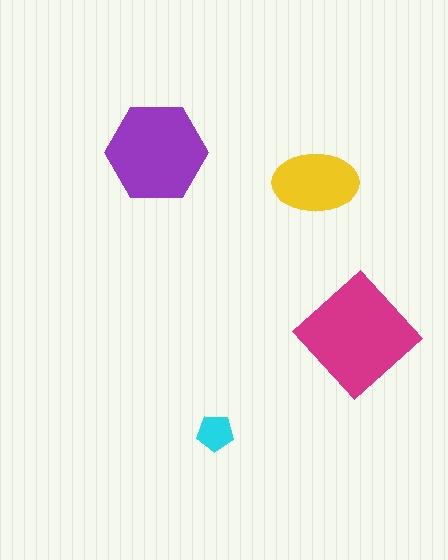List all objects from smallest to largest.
The cyan pentagon, the yellow ellipse, the purple hexagon, the magenta diamond.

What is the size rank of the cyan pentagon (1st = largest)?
4th.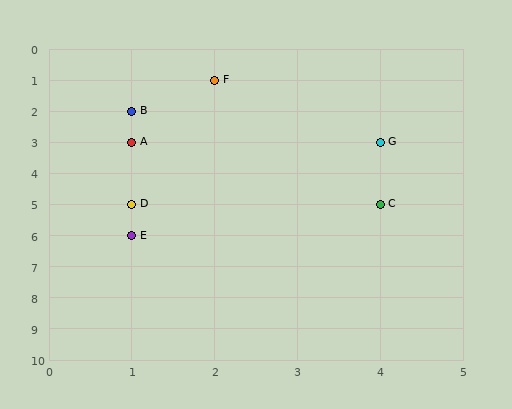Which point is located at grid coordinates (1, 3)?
Point A is at (1, 3).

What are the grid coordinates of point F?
Point F is at grid coordinates (2, 1).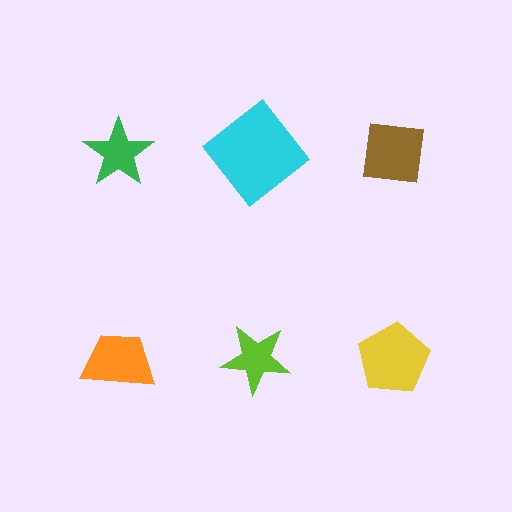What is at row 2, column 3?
A yellow pentagon.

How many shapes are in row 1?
3 shapes.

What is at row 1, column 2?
A cyan diamond.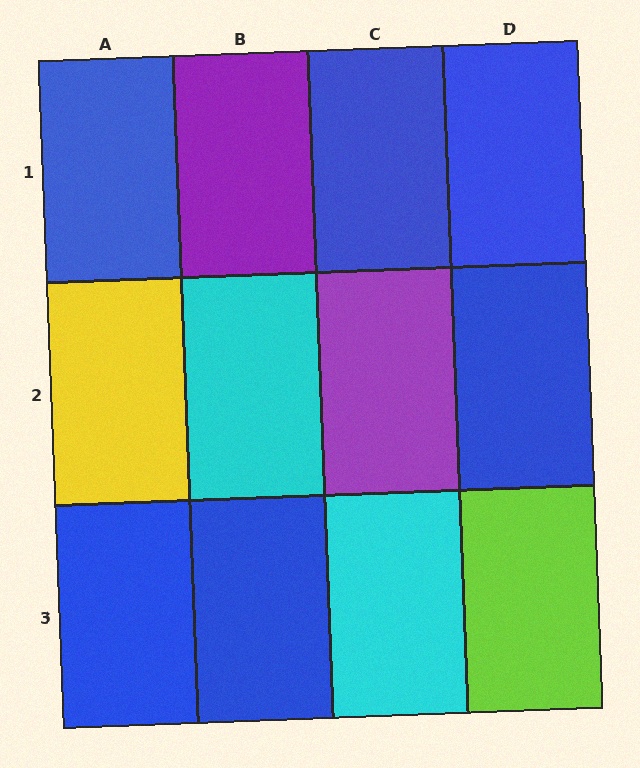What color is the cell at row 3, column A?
Blue.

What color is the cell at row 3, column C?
Cyan.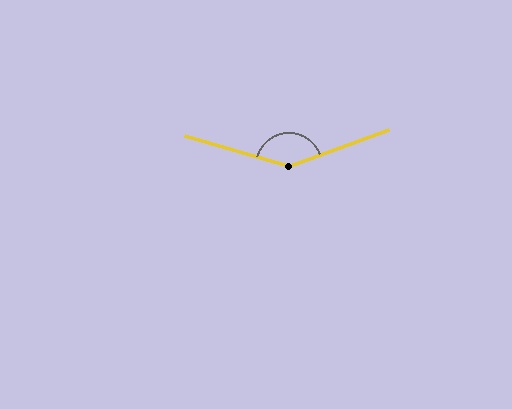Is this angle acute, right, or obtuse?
It is obtuse.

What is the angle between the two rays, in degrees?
Approximately 144 degrees.